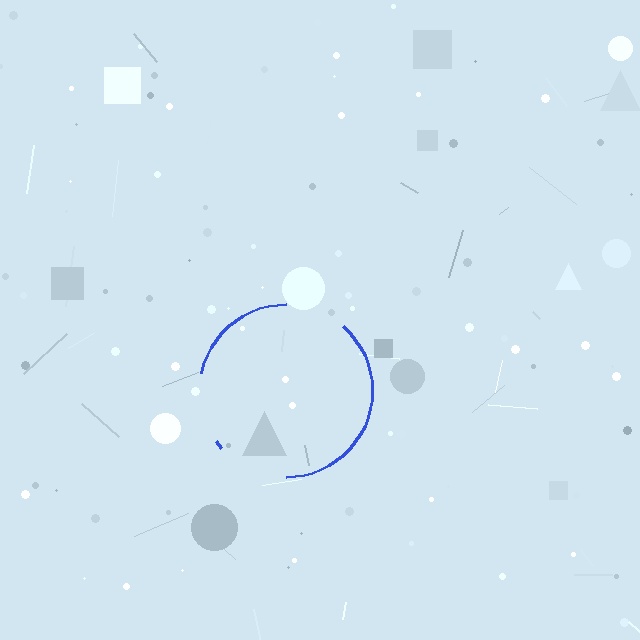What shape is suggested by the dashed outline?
The dashed outline suggests a circle.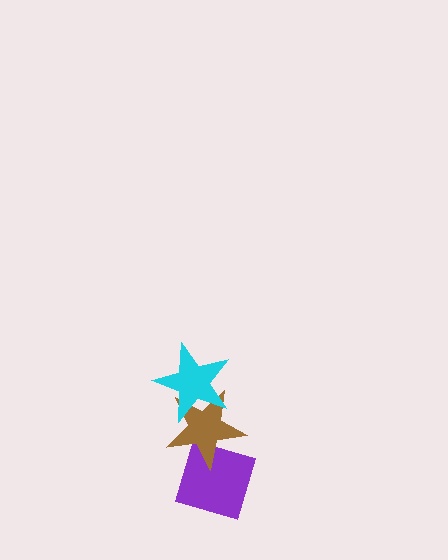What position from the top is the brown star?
The brown star is 2nd from the top.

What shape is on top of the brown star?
The cyan star is on top of the brown star.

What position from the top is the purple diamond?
The purple diamond is 3rd from the top.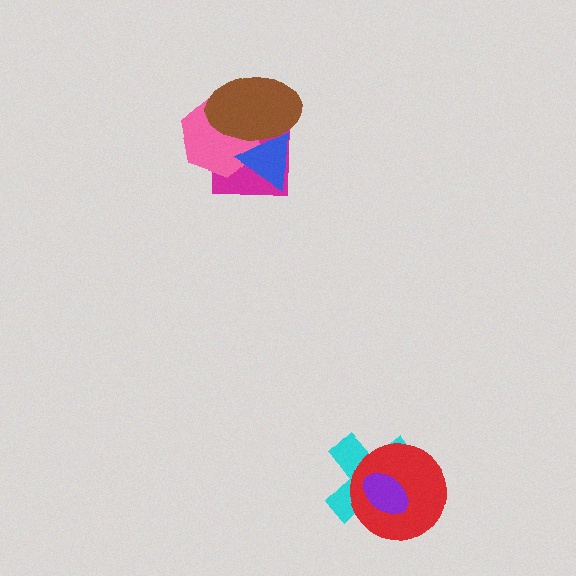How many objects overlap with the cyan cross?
2 objects overlap with the cyan cross.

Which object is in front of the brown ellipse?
The blue triangle is in front of the brown ellipse.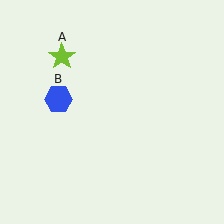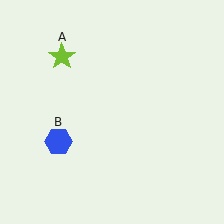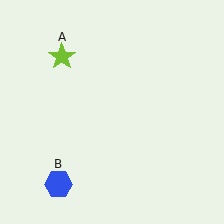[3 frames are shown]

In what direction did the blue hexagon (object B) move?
The blue hexagon (object B) moved down.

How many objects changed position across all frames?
1 object changed position: blue hexagon (object B).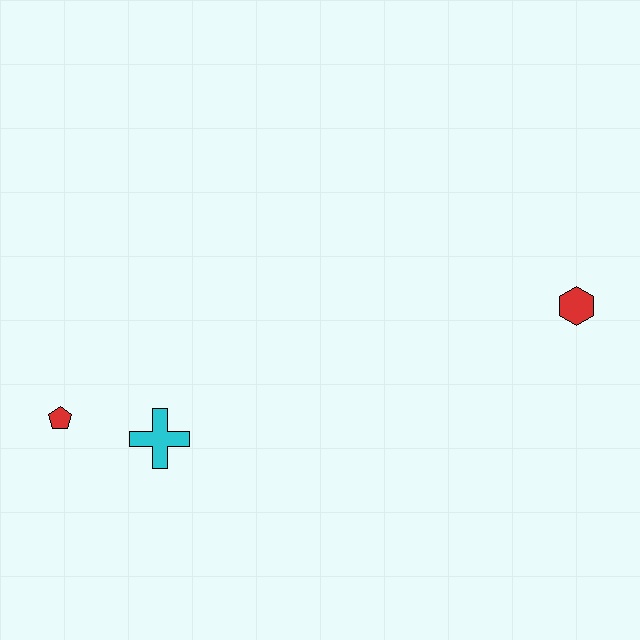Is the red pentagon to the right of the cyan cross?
No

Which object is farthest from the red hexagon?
The red pentagon is farthest from the red hexagon.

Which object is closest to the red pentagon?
The cyan cross is closest to the red pentagon.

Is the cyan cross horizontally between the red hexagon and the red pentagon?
Yes